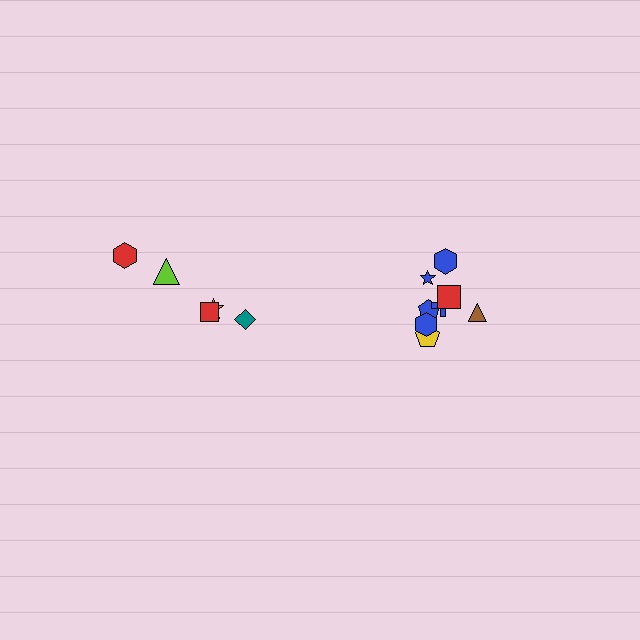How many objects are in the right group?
There are 8 objects.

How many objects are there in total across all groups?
There are 13 objects.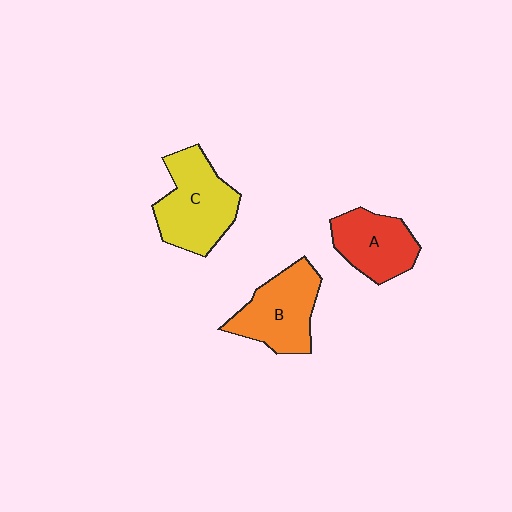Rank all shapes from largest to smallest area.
From largest to smallest: C (yellow), B (orange), A (red).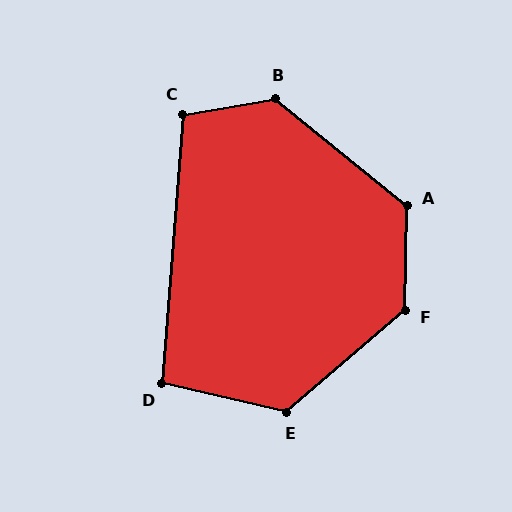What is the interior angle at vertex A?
Approximately 128 degrees (obtuse).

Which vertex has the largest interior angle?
F, at approximately 131 degrees.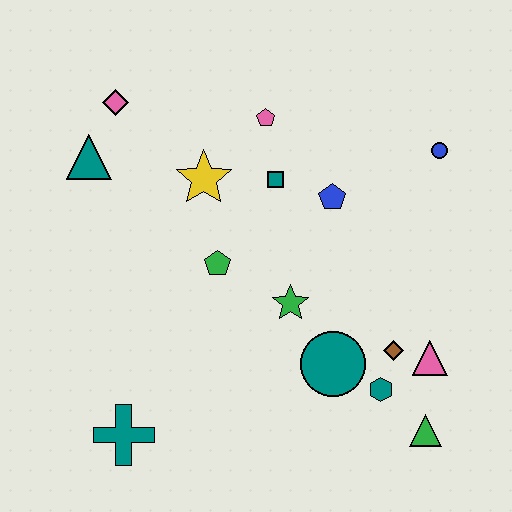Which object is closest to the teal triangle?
The pink diamond is closest to the teal triangle.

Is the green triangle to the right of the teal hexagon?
Yes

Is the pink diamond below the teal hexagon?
No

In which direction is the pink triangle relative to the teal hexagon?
The pink triangle is to the right of the teal hexagon.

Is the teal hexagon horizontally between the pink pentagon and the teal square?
No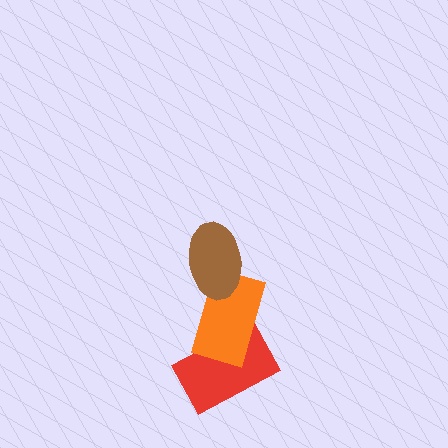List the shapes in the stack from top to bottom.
From top to bottom: the brown ellipse, the orange rectangle, the red rectangle.